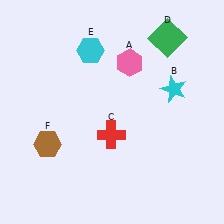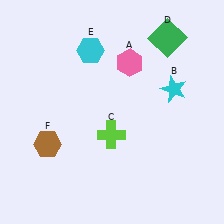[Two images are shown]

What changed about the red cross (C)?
In Image 1, C is red. In Image 2, it changed to lime.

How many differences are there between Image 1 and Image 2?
There is 1 difference between the two images.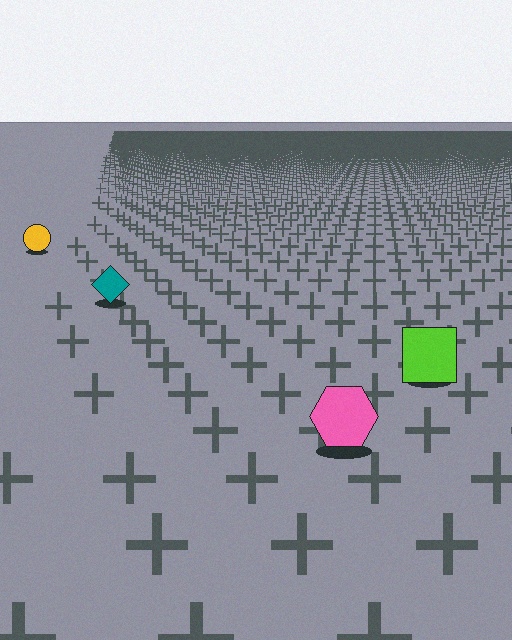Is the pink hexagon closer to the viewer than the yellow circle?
Yes. The pink hexagon is closer — you can tell from the texture gradient: the ground texture is coarser near it.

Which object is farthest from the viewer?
The yellow circle is farthest from the viewer. It appears smaller and the ground texture around it is denser.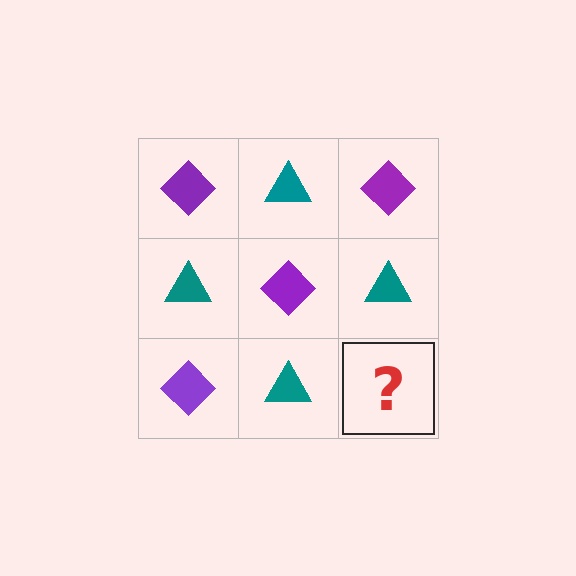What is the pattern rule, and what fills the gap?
The rule is that it alternates purple diamond and teal triangle in a checkerboard pattern. The gap should be filled with a purple diamond.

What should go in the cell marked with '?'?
The missing cell should contain a purple diamond.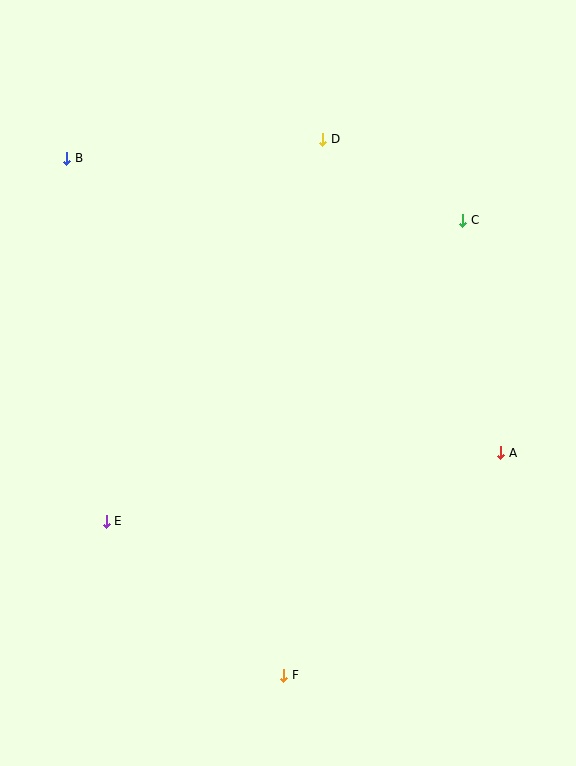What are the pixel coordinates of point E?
Point E is at (106, 521).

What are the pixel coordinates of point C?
Point C is at (463, 220).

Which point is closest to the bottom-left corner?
Point E is closest to the bottom-left corner.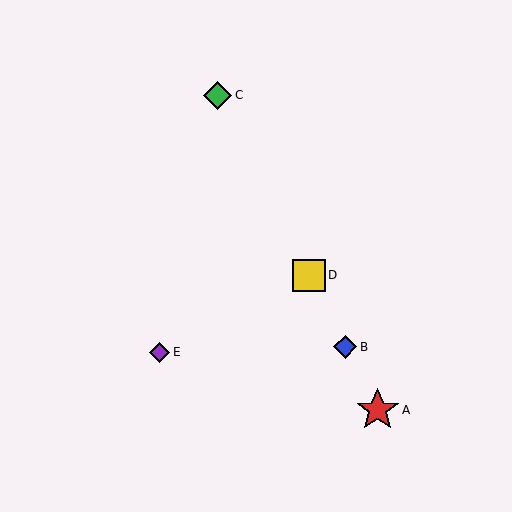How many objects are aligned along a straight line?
4 objects (A, B, C, D) are aligned along a straight line.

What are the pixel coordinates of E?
Object E is at (160, 352).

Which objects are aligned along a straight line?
Objects A, B, C, D are aligned along a straight line.